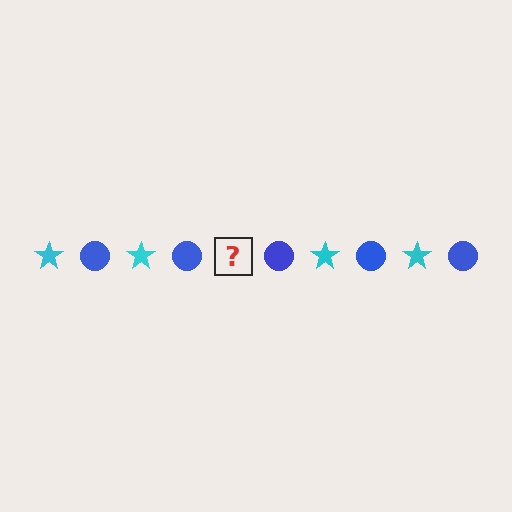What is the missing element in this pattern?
The missing element is a cyan star.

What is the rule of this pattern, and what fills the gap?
The rule is that the pattern alternates between cyan star and blue circle. The gap should be filled with a cyan star.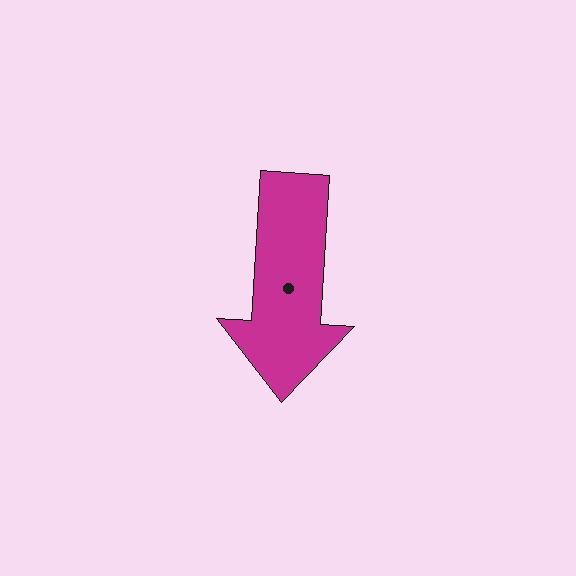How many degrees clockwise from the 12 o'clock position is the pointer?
Approximately 183 degrees.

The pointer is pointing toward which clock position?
Roughly 6 o'clock.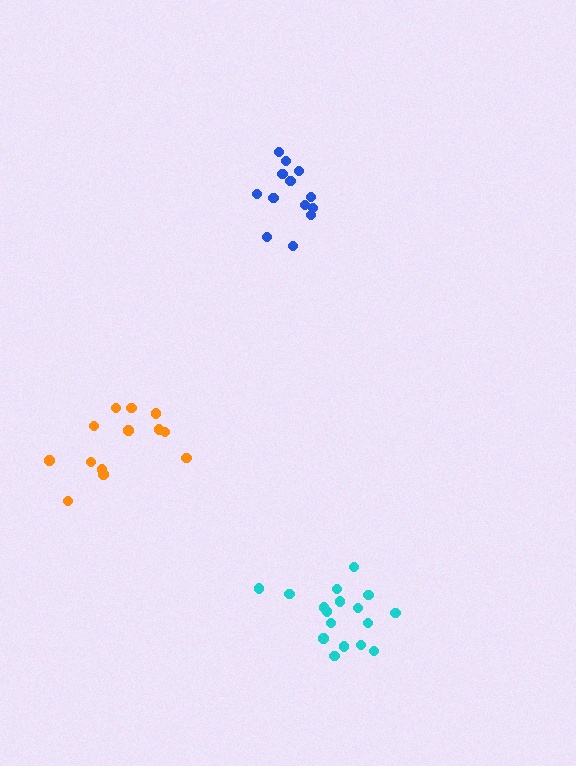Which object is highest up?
The blue cluster is topmost.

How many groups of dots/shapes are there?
There are 3 groups.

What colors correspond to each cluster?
The clusters are colored: orange, cyan, blue.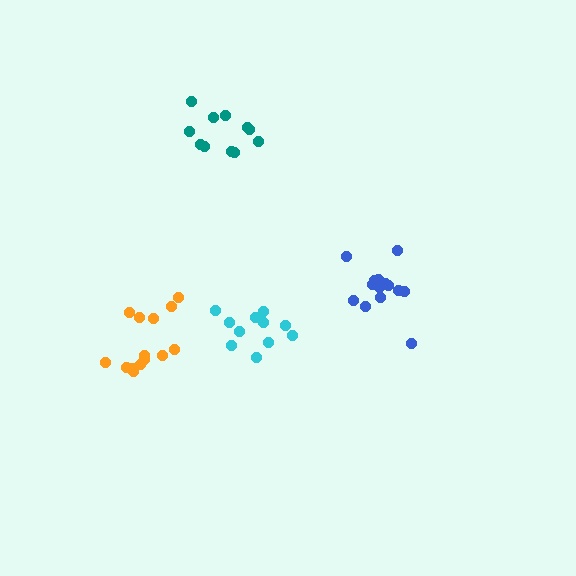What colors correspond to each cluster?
The clusters are colored: blue, teal, cyan, orange.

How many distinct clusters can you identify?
There are 4 distinct clusters.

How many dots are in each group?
Group 1: 15 dots, Group 2: 11 dots, Group 3: 11 dots, Group 4: 14 dots (51 total).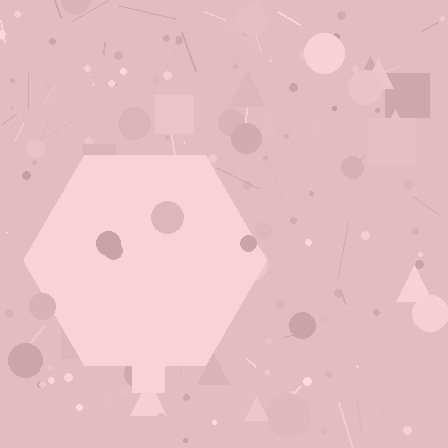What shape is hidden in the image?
A hexagon is hidden in the image.